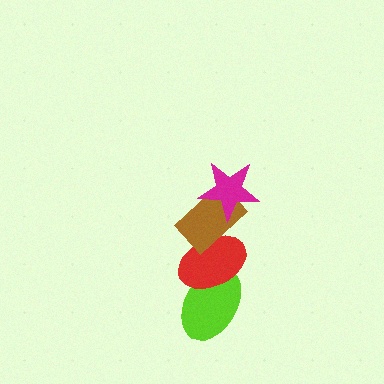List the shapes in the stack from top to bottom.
From top to bottom: the magenta star, the brown rectangle, the red ellipse, the lime ellipse.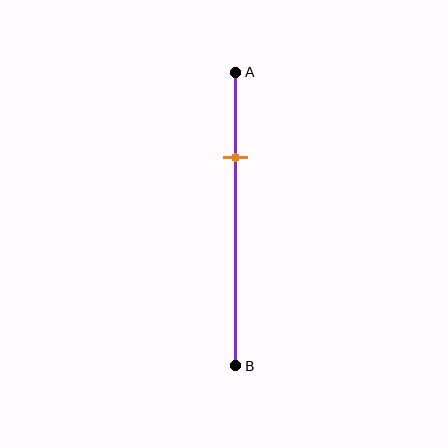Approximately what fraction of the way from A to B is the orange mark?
The orange mark is approximately 30% of the way from A to B.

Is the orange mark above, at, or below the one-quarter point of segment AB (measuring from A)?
The orange mark is below the one-quarter point of segment AB.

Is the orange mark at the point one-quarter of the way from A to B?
No, the mark is at about 30% from A, not at the 25% one-quarter point.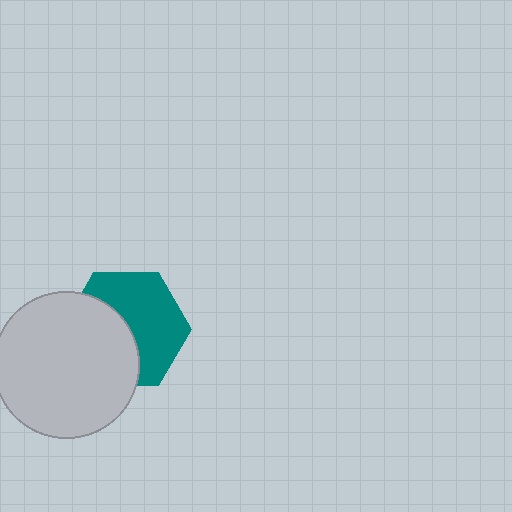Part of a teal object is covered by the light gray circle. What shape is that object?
It is a hexagon.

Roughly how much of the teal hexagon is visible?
About half of it is visible (roughly 56%).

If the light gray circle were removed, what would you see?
You would see the complete teal hexagon.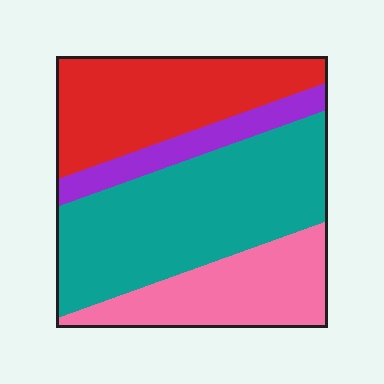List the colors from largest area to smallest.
From largest to smallest: teal, red, pink, purple.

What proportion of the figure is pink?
Pink takes up about one fifth (1/5) of the figure.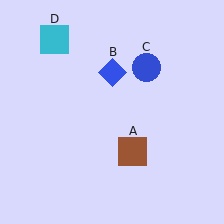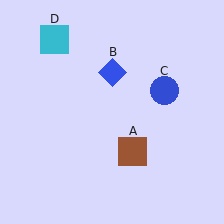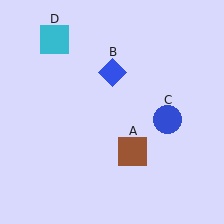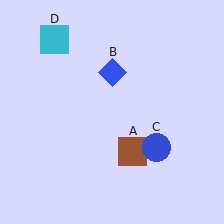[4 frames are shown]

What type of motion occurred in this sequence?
The blue circle (object C) rotated clockwise around the center of the scene.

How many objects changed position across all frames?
1 object changed position: blue circle (object C).